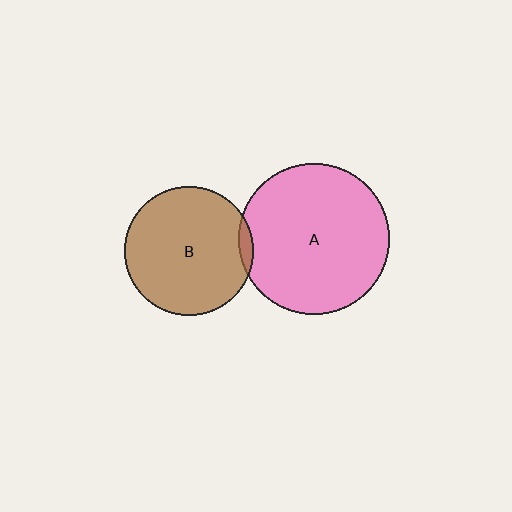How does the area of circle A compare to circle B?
Approximately 1.4 times.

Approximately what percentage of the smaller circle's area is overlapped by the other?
Approximately 5%.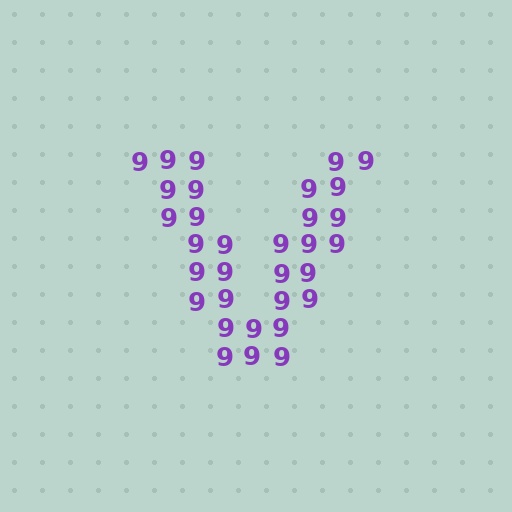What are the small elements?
The small elements are digit 9's.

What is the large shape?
The large shape is the letter V.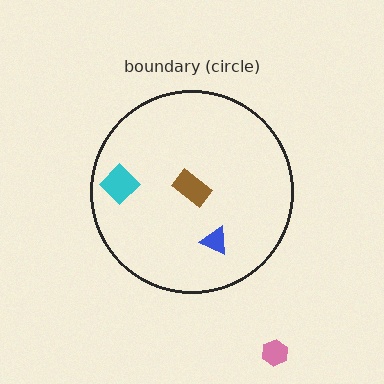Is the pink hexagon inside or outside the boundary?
Outside.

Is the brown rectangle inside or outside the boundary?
Inside.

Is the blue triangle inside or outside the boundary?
Inside.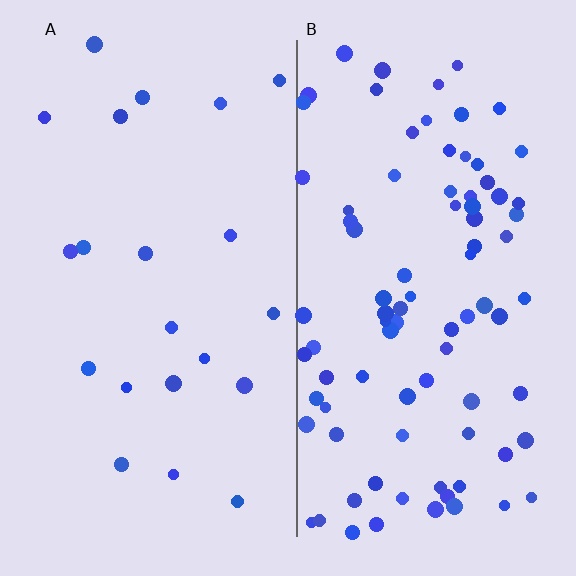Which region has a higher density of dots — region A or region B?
B (the right).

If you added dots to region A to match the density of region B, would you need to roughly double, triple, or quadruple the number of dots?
Approximately quadruple.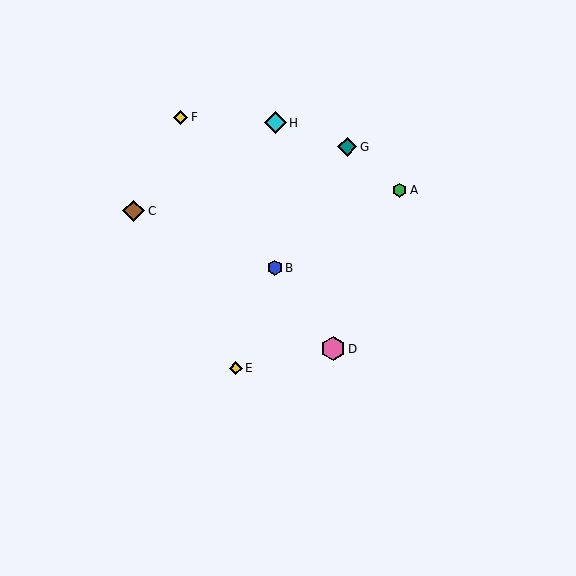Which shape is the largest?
The pink hexagon (labeled D) is the largest.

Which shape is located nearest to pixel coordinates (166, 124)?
The yellow diamond (labeled F) at (180, 118) is nearest to that location.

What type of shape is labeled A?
Shape A is a green hexagon.